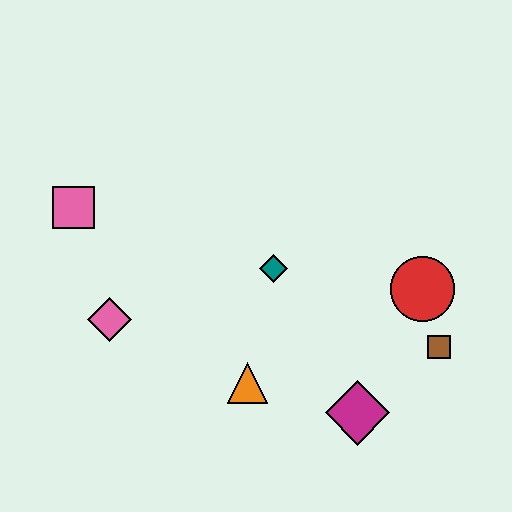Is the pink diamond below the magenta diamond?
No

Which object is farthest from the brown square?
The pink square is farthest from the brown square.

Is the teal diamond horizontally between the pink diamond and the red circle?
Yes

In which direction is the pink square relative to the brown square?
The pink square is to the left of the brown square.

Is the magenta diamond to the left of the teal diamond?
No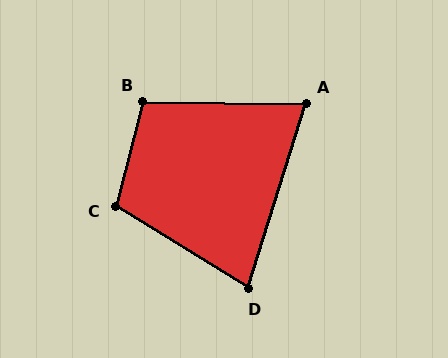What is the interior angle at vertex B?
Approximately 104 degrees (obtuse).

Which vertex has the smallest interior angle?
A, at approximately 73 degrees.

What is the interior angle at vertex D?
Approximately 76 degrees (acute).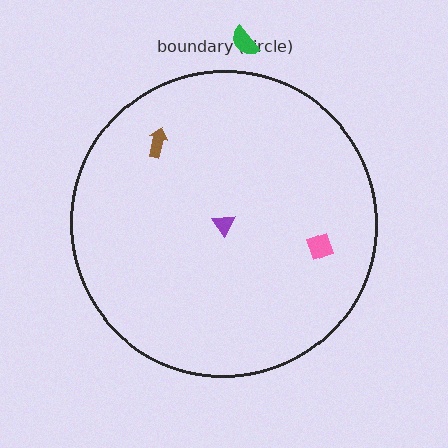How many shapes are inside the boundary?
3 inside, 1 outside.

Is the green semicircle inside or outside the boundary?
Outside.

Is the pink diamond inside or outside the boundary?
Inside.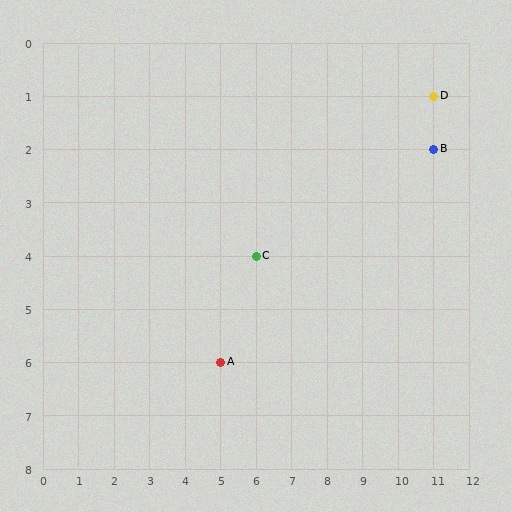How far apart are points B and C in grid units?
Points B and C are 5 columns and 2 rows apart (about 5.4 grid units diagonally).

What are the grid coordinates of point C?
Point C is at grid coordinates (6, 4).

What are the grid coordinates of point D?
Point D is at grid coordinates (11, 1).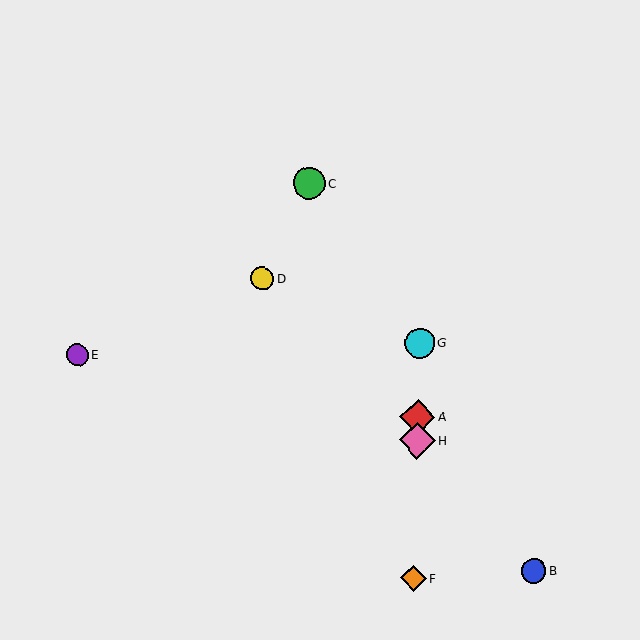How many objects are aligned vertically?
4 objects (A, F, G, H) are aligned vertically.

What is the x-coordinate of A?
Object A is at x≈418.